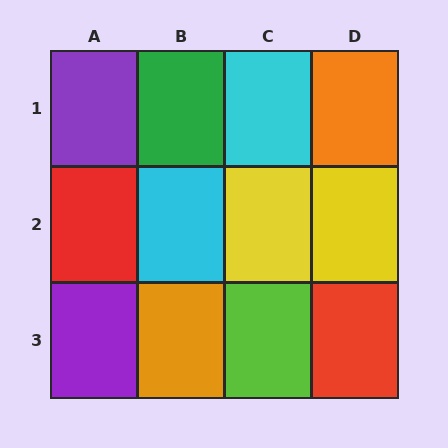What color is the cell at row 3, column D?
Red.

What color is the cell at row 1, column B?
Green.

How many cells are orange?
2 cells are orange.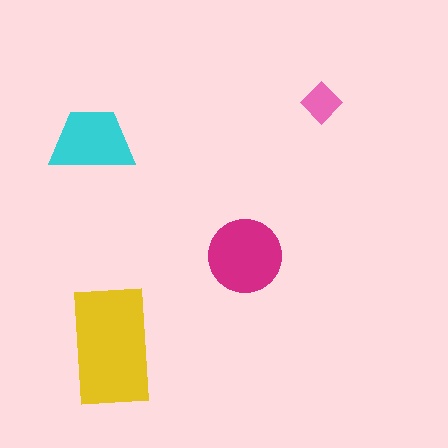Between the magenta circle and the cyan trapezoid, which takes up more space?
The magenta circle.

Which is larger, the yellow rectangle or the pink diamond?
The yellow rectangle.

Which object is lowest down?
The yellow rectangle is bottommost.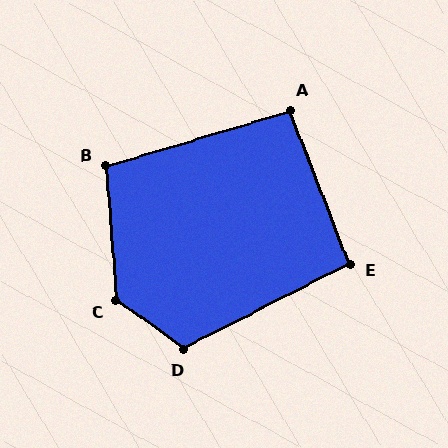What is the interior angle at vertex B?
Approximately 102 degrees (obtuse).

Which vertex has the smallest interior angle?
A, at approximately 94 degrees.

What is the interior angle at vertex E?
Approximately 96 degrees (obtuse).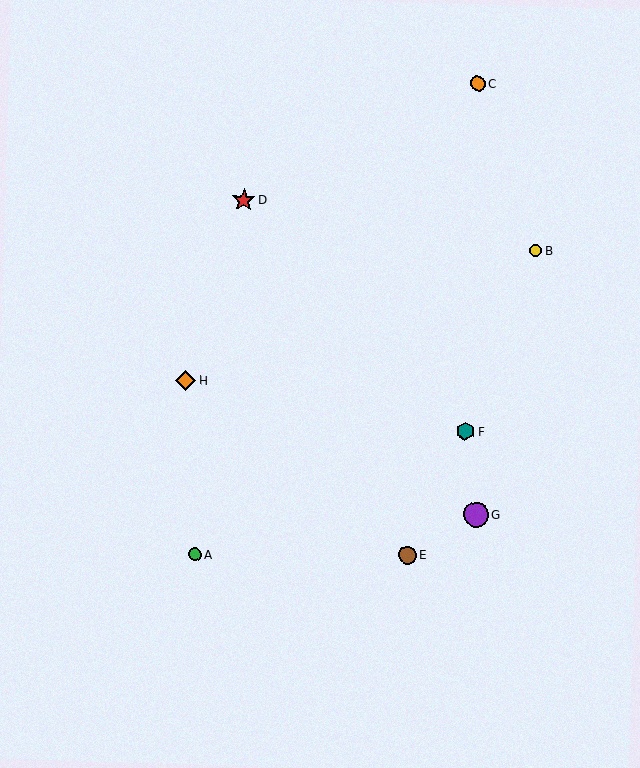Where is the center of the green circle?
The center of the green circle is at (195, 555).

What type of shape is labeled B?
Shape B is a yellow circle.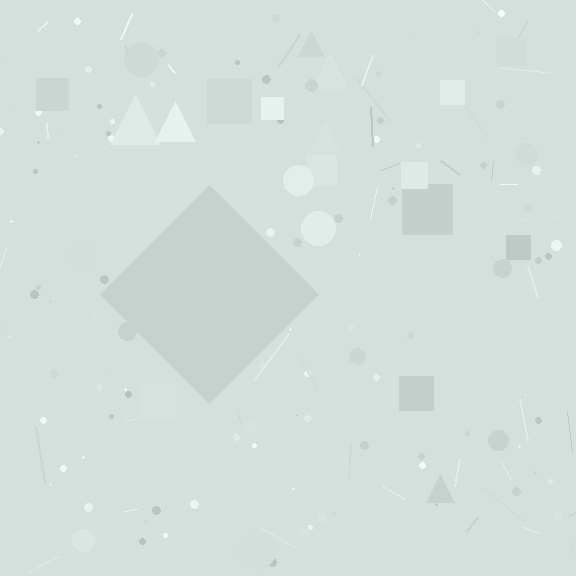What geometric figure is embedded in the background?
A diamond is embedded in the background.